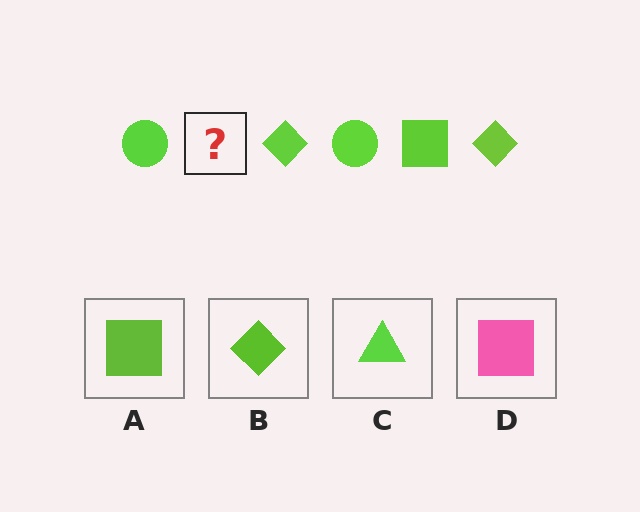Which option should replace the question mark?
Option A.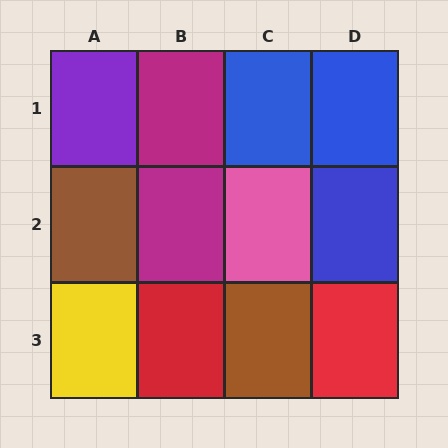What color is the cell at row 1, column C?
Blue.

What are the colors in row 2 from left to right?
Brown, magenta, pink, blue.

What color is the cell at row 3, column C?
Brown.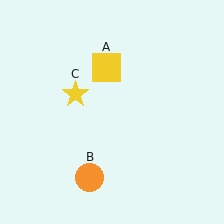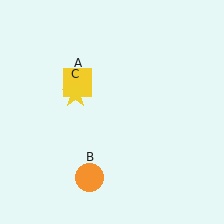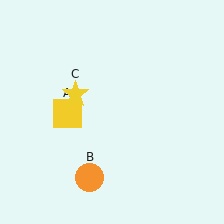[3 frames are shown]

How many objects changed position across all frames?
1 object changed position: yellow square (object A).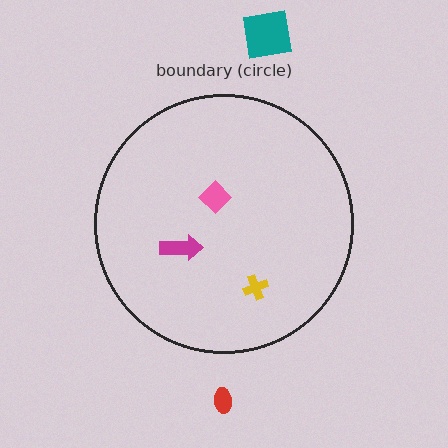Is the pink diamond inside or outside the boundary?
Inside.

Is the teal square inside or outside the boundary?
Outside.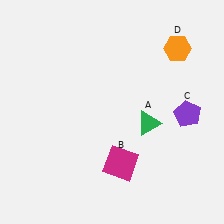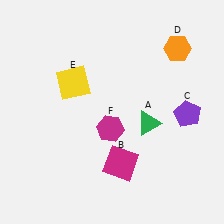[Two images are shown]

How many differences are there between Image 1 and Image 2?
There are 2 differences between the two images.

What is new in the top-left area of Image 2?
A yellow square (E) was added in the top-left area of Image 2.